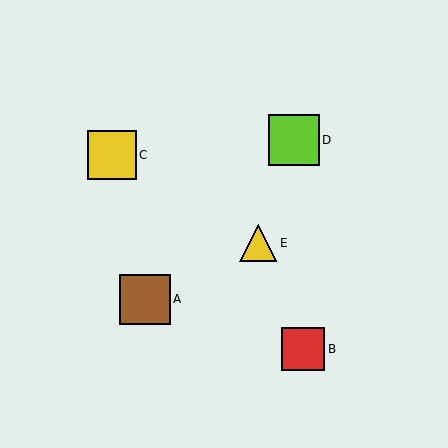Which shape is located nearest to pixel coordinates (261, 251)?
The yellow triangle (labeled E) at (258, 243) is nearest to that location.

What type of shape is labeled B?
Shape B is a red square.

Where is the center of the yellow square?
The center of the yellow square is at (112, 155).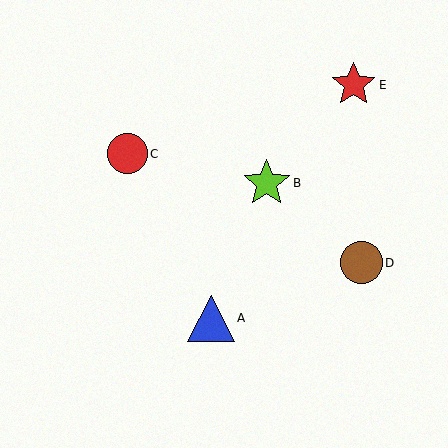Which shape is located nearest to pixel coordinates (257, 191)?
The lime star (labeled B) at (267, 183) is nearest to that location.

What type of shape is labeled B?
Shape B is a lime star.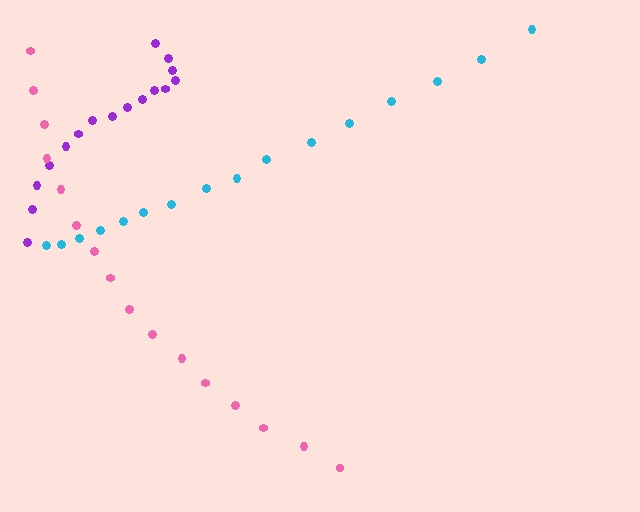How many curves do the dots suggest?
There are 3 distinct paths.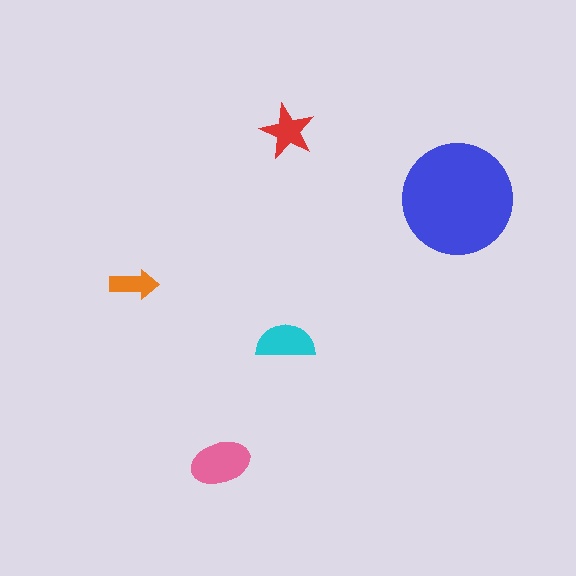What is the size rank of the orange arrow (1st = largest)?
5th.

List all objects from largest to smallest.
The blue circle, the pink ellipse, the cyan semicircle, the red star, the orange arrow.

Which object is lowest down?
The pink ellipse is bottommost.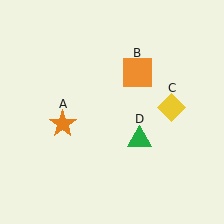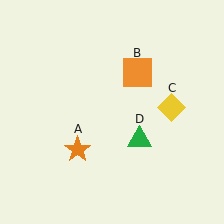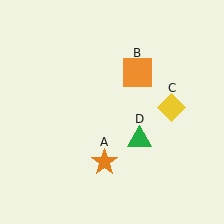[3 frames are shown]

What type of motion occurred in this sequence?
The orange star (object A) rotated counterclockwise around the center of the scene.